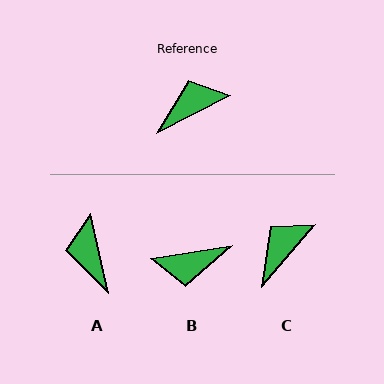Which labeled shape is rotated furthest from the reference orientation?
B, about 162 degrees away.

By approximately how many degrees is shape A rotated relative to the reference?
Approximately 76 degrees counter-clockwise.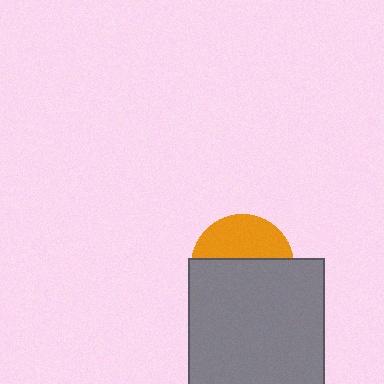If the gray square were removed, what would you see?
You would see the complete orange circle.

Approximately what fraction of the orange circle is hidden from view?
Roughly 60% of the orange circle is hidden behind the gray square.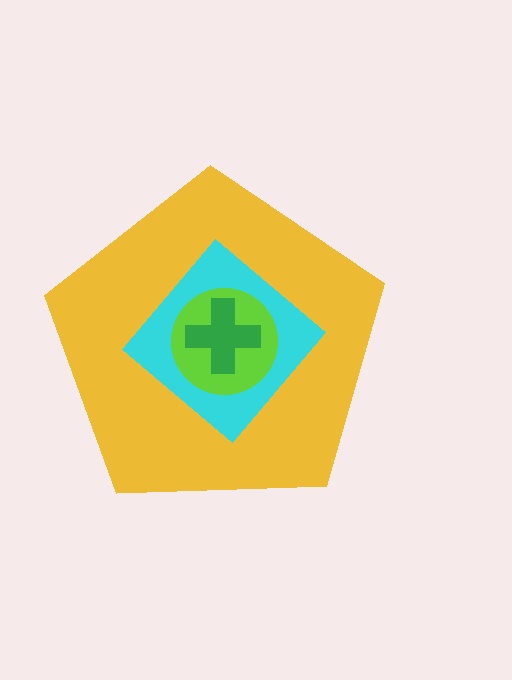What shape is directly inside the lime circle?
The green cross.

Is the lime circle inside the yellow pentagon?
Yes.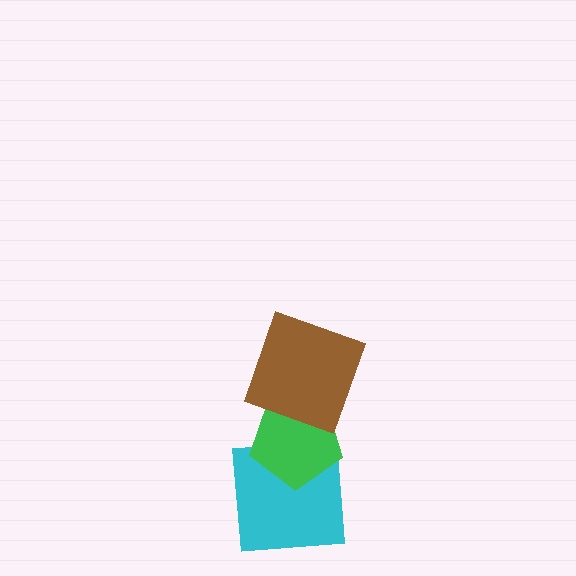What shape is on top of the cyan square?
The green pentagon is on top of the cyan square.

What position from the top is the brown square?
The brown square is 1st from the top.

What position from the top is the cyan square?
The cyan square is 3rd from the top.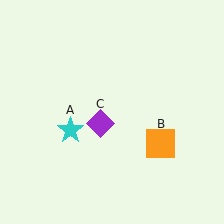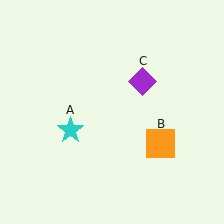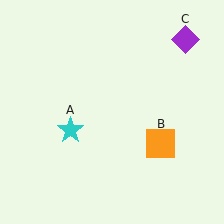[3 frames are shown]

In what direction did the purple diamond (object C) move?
The purple diamond (object C) moved up and to the right.